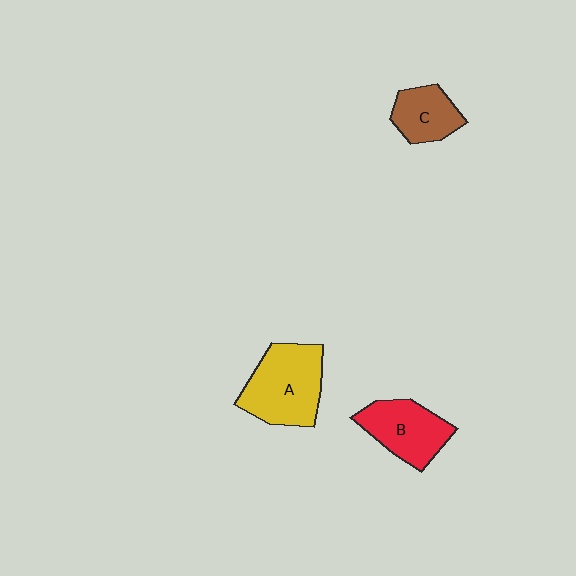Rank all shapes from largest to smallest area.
From largest to smallest: A (yellow), B (red), C (brown).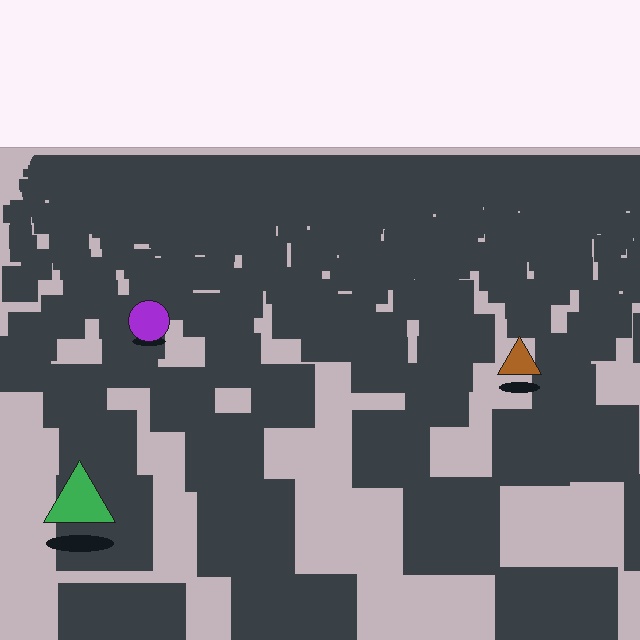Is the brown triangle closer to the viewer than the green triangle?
No. The green triangle is closer — you can tell from the texture gradient: the ground texture is coarser near it.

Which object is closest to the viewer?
The green triangle is closest. The texture marks near it are larger and more spread out.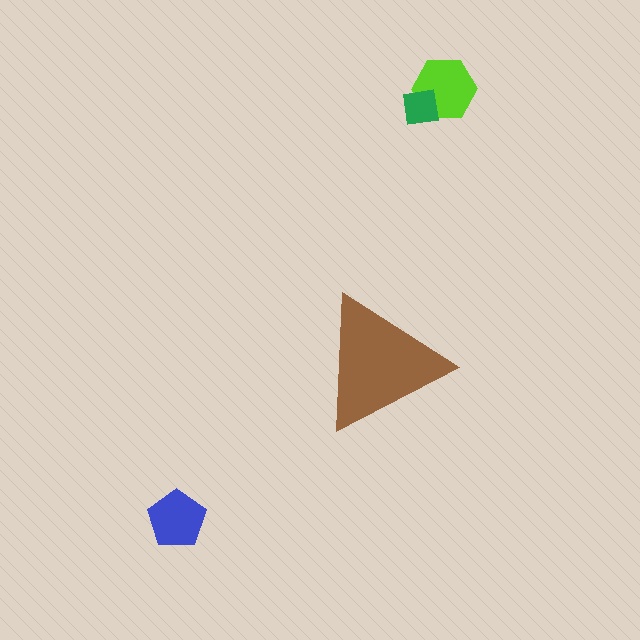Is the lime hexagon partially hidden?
No, the lime hexagon is fully visible.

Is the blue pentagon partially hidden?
No, the blue pentagon is fully visible.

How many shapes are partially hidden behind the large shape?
0 shapes are partially hidden.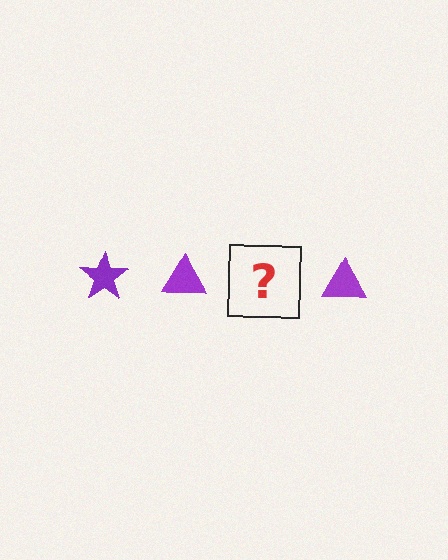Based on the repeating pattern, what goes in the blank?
The blank should be a purple star.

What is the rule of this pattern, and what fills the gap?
The rule is that the pattern cycles through star, triangle shapes in purple. The gap should be filled with a purple star.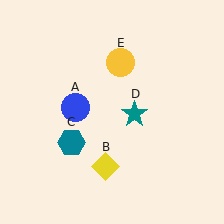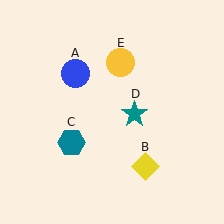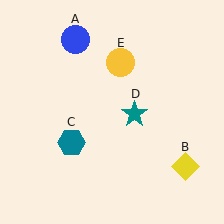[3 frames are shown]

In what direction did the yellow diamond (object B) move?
The yellow diamond (object B) moved right.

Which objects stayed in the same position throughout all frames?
Teal hexagon (object C) and teal star (object D) and yellow circle (object E) remained stationary.